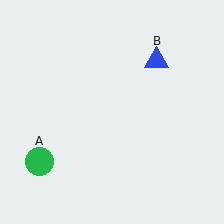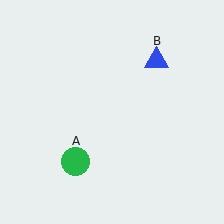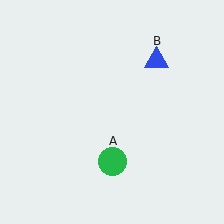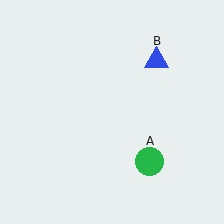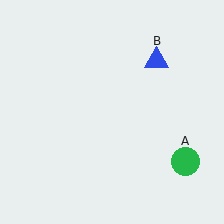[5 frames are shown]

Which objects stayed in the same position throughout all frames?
Blue triangle (object B) remained stationary.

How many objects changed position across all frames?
1 object changed position: green circle (object A).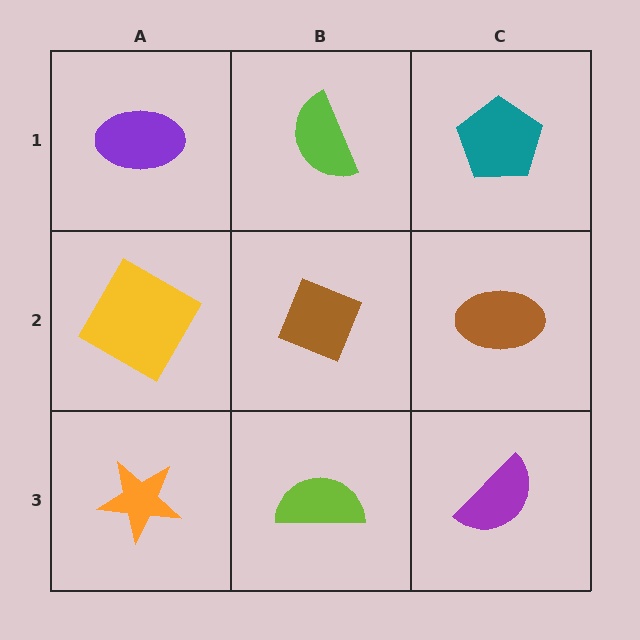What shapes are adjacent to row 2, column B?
A lime semicircle (row 1, column B), a lime semicircle (row 3, column B), a yellow square (row 2, column A), a brown ellipse (row 2, column C).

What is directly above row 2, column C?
A teal pentagon.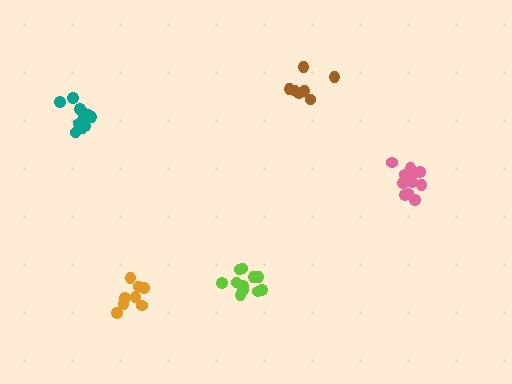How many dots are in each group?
Group 1: 12 dots, Group 2: 11 dots, Group 3: 8 dots, Group 4: 7 dots, Group 5: 11 dots (49 total).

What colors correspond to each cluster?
The clusters are colored: teal, lime, orange, brown, pink.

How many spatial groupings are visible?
There are 5 spatial groupings.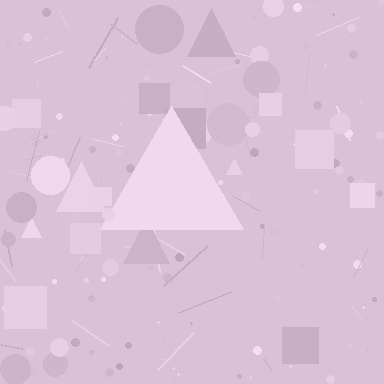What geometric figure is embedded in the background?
A triangle is embedded in the background.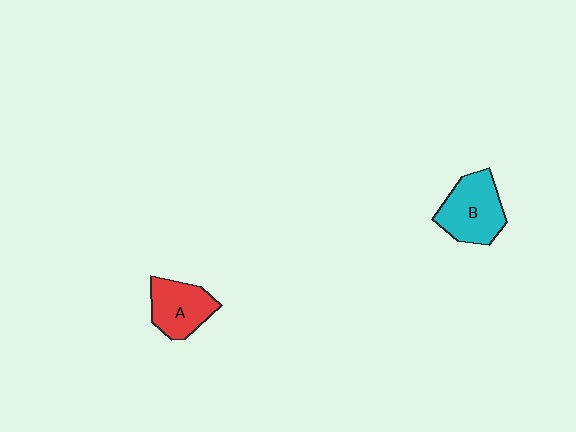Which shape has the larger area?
Shape B (cyan).